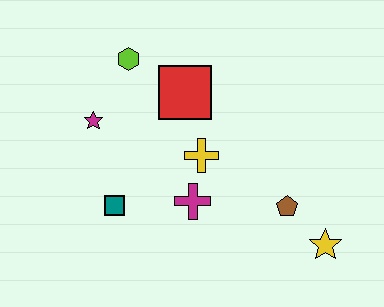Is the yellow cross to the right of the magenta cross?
Yes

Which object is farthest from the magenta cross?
The lime hexagon is farthest from the magenta cross.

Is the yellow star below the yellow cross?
Yes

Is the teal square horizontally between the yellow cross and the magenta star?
Yes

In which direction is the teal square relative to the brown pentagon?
The teal square is to the left of the brown pentagon.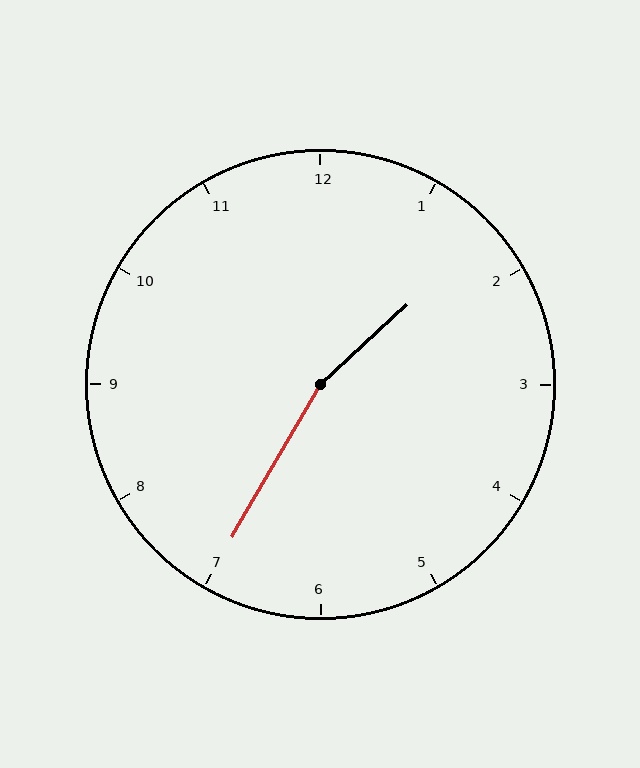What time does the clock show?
1:35.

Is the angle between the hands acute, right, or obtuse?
It is obtuse.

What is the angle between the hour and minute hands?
Approximately 162 degrees.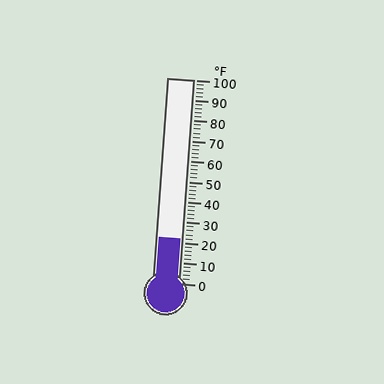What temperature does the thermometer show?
The thermometer shows approximately 22°F.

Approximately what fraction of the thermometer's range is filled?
The thermometer is filled to approximately 20% of its range.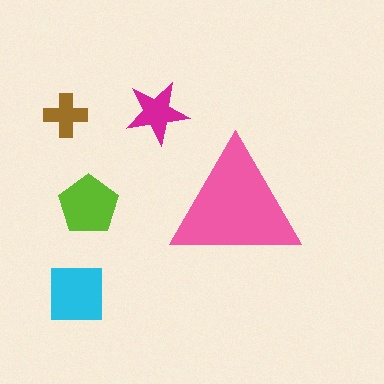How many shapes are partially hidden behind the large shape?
0 shapes are partially hidden.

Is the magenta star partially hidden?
No, the magenta star is fully visible.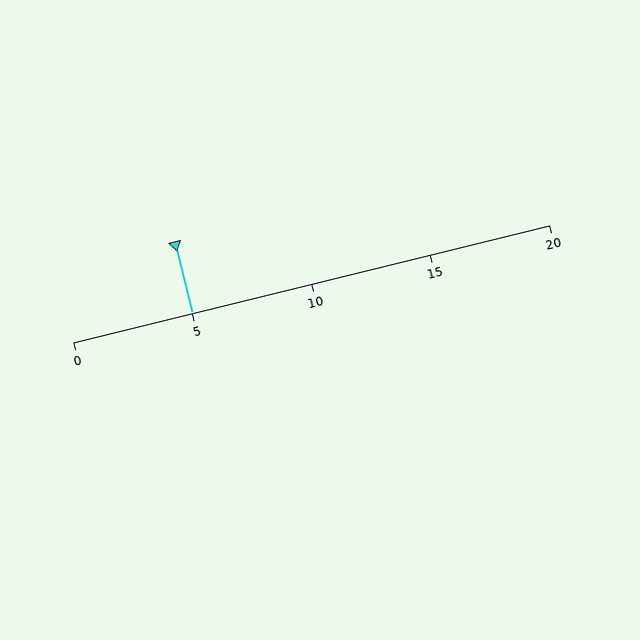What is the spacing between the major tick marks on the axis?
The major ticks are spaced 5 apart.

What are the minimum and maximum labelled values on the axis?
The axis runs from 0 to 20.